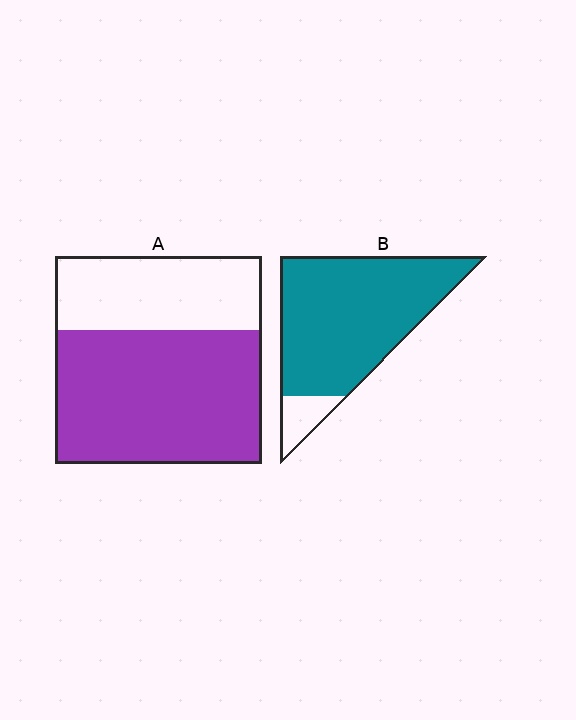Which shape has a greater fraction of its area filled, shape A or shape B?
Shape B.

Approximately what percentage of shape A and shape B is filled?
A is approximately 65% and B is approximately 90%.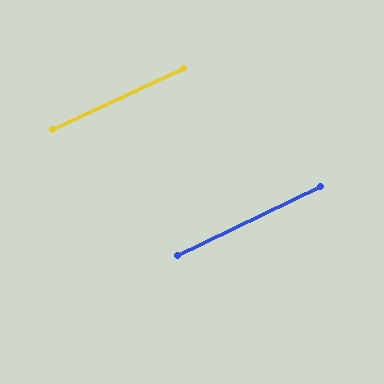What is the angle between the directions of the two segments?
Approximately 1 degree.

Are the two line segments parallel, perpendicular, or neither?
Parallel — their directions differ by only 0.9°.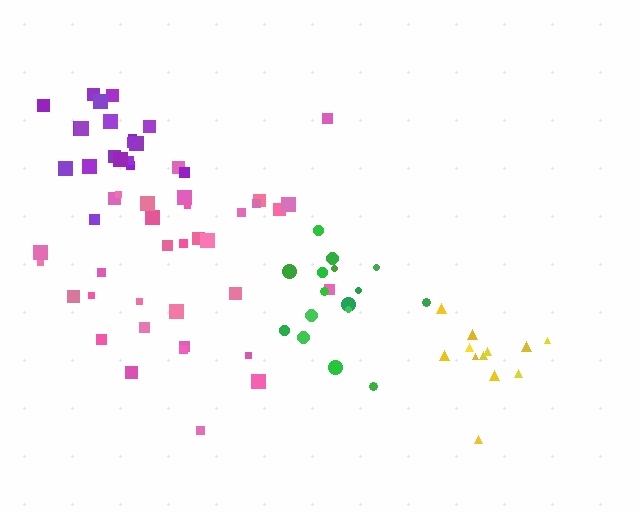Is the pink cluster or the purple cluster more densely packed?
Purple.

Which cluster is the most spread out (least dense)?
Yellow.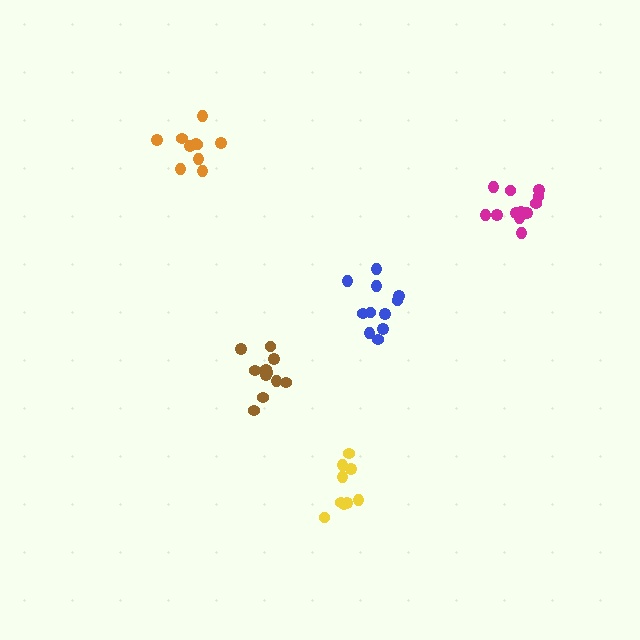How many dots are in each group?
Group 1: 10 dots, Group 2: 12 dots, Group 3: 11 dots, Group 4: 9 dots, Group 5: 11 dots (53 total).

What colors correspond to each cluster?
The clusters are colored: orange, magenta, brown, yellow, blue.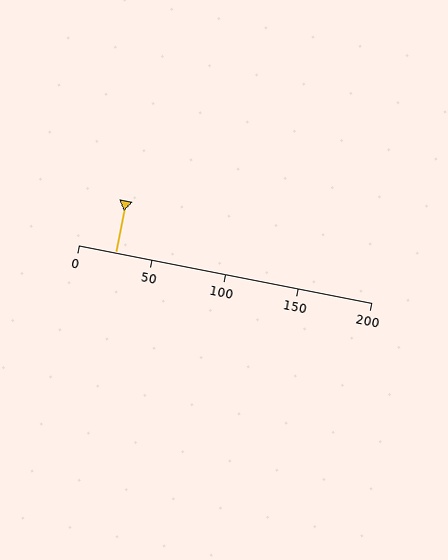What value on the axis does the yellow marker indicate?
The marker indicates approximately 25.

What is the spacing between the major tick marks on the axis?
The major ticks are spaced 50 apart.